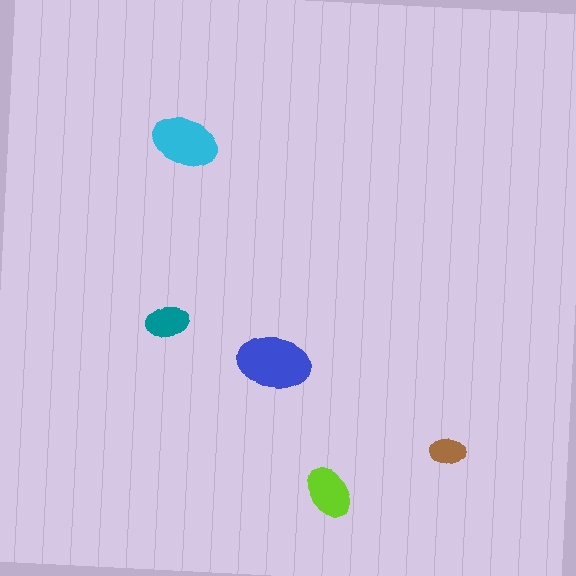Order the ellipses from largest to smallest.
the blue one, the cyan one, the lime one, the teal one, the brown one.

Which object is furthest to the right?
The brown ellipse is rightmost.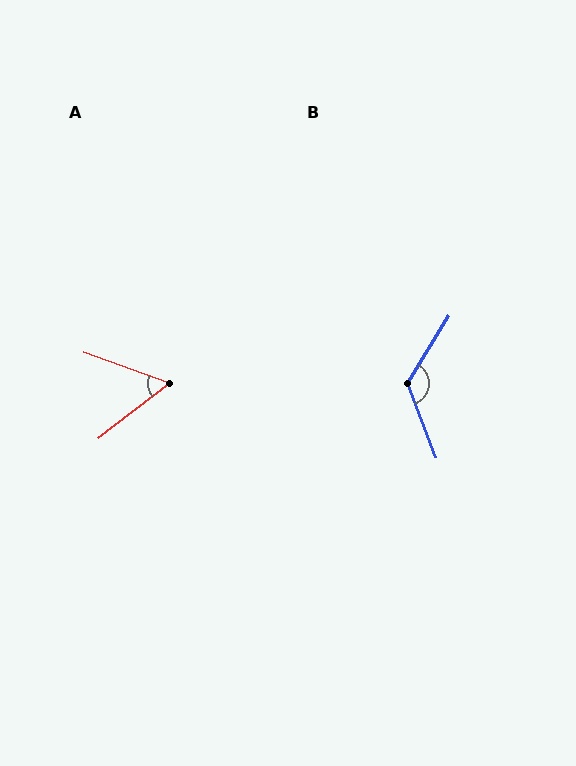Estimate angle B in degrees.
Approximately 127 degrees.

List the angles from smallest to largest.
A (58°), B (127°).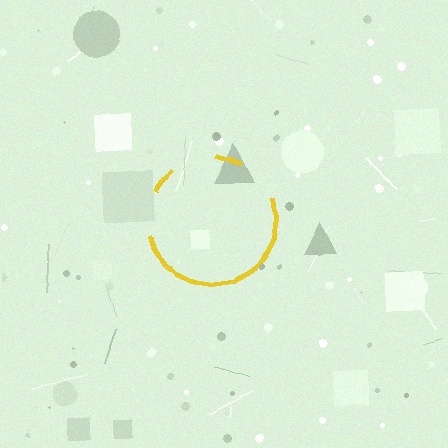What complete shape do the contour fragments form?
The contour fragments form a circle.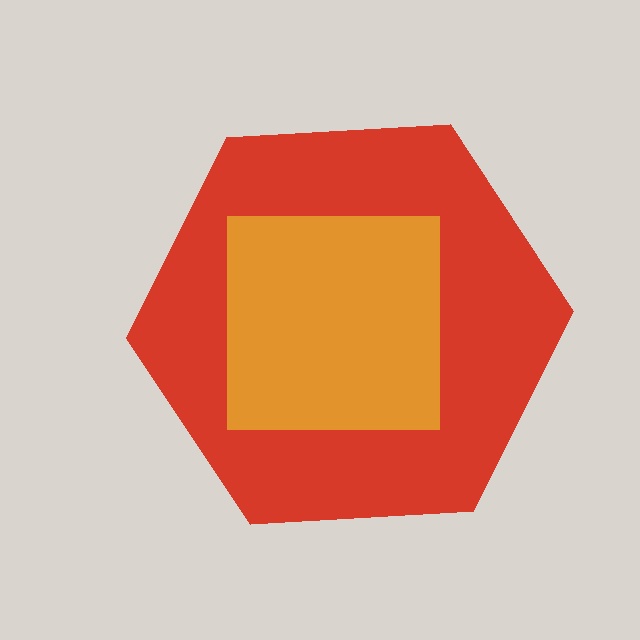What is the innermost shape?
The orange square.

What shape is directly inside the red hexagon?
The orange square.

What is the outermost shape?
The red hexagon.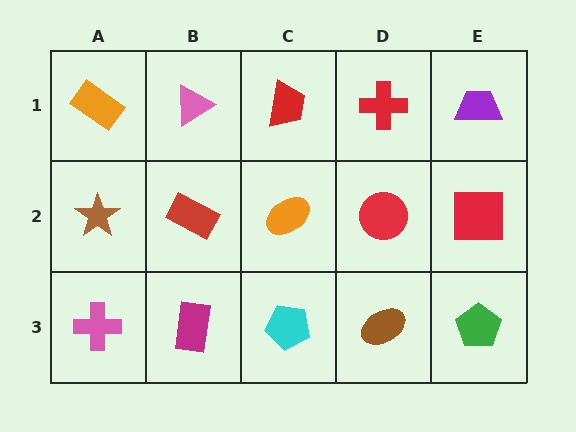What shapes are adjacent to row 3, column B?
A red rectangle (row 2, column B), a pink cross (row 3, column A), a cyan pentagon (row 3, column C).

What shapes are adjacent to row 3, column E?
A red square (row 2, column E), a brown ellipse (row 3, column D).